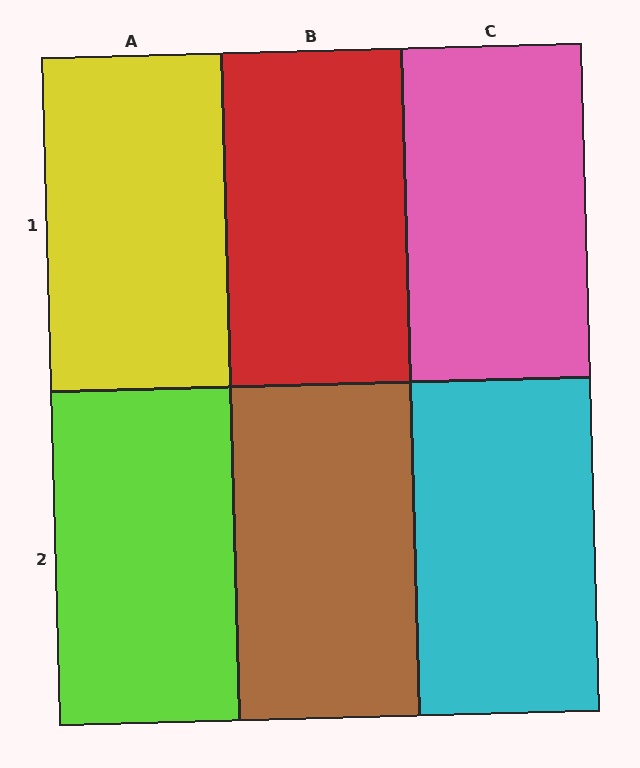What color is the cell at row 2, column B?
Brown.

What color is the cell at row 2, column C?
Cyan.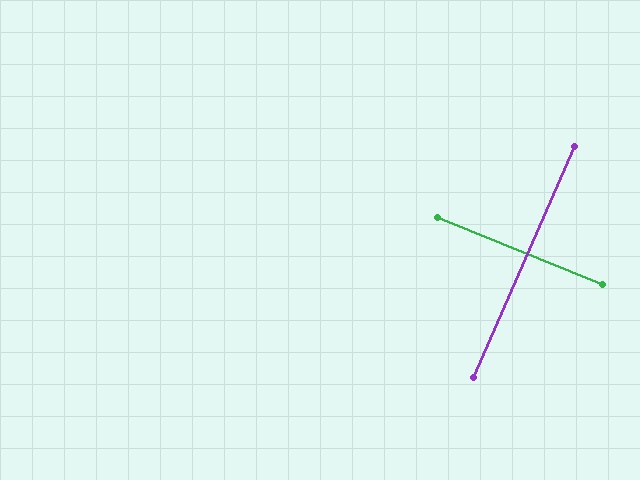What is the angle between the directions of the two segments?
Approximately 88 degrees.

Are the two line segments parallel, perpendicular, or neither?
Perpendicular — they meet at approximately 88°.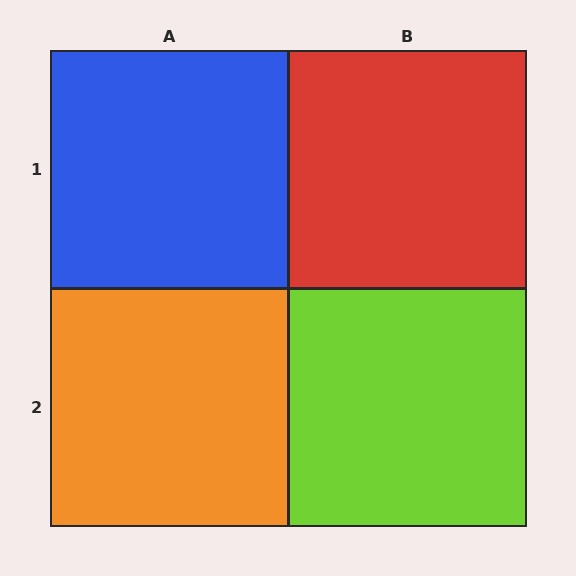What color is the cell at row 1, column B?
Red.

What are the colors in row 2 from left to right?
Orange, lime.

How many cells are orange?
1 cell is orange.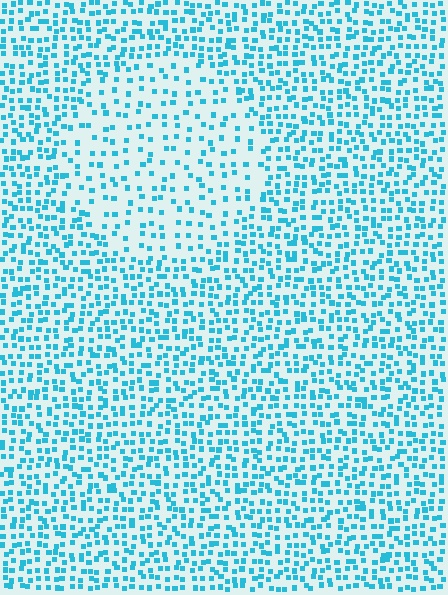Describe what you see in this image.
The image contains small cyan elements arranged at two different densities. A circle-shaped region is visible where the elements are less densely packed than the surrounding area.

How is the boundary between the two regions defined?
The boundary is defined by a change in element density (approximately 2.0x ratio). All elements are the same color, size, and shape.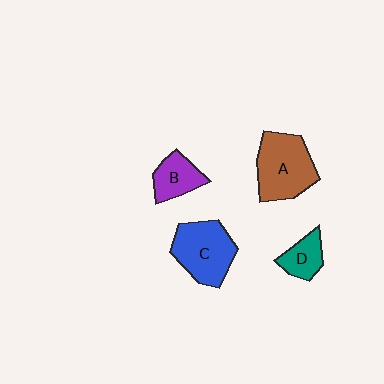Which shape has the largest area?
Shape A (brown).